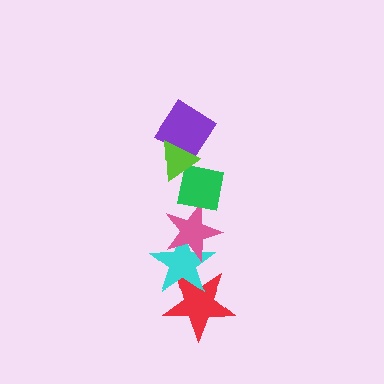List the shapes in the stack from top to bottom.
From top to bottom: the lime triangle, the purple diamond, the green square, the pink star, the cyan star, the red star.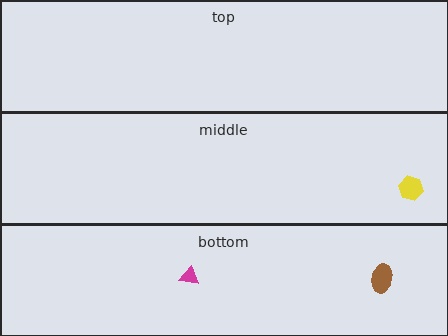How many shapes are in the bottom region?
2.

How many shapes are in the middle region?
1.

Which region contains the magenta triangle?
The bottom region.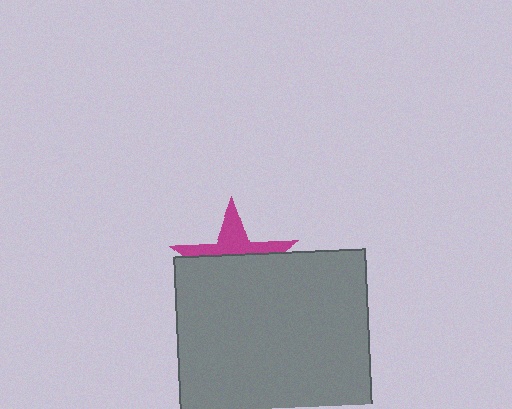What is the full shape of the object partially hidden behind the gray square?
The partially hidden object is a magenta star.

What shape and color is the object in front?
The object in front is a gray square.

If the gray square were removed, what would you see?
You would see the complete magenta star.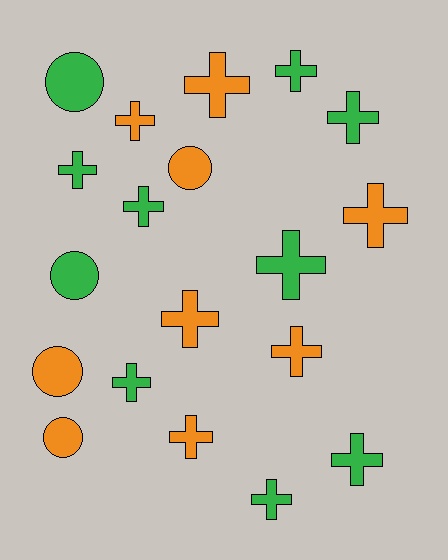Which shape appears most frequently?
Cross, with 14 objects.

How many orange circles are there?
There are 3 orange circles.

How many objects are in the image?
There are 19 objects.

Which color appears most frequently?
Green, with 10 objects.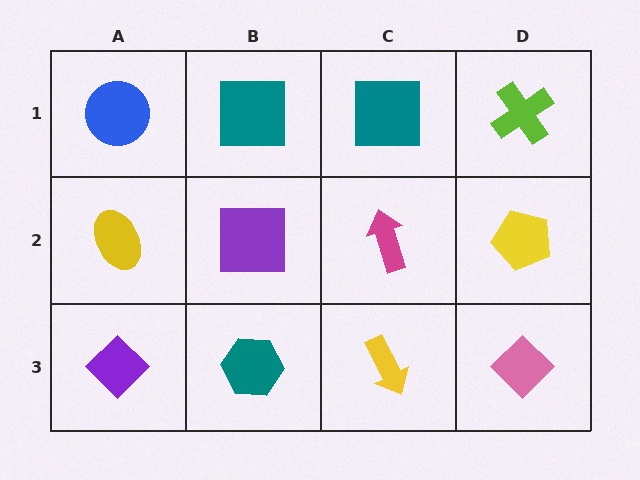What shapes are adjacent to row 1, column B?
A purple square (row 2, column B), a blue circle (row 1, column A), a teal square (row 1, column C).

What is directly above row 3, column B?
A purple square.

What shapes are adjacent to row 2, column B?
A teal square (row 1, column B), a teal hexagon (row 3, column B), a yellow ellipse (row 2, column A), a magenta arrow (row 2, column C).